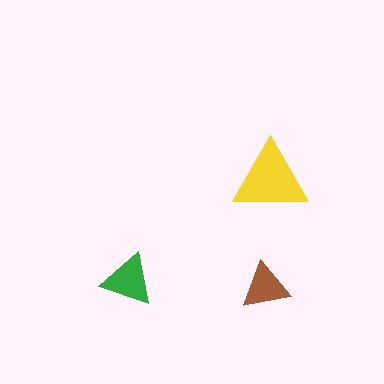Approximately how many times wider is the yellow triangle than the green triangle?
About 1.5 times wider.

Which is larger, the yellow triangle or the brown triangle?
The yellow one.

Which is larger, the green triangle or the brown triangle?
The green one.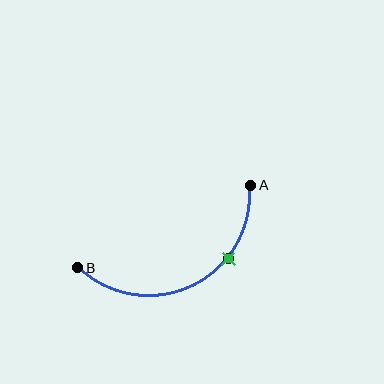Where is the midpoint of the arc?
The arc midpoint is the point on the curve farthest from the straight line joining A and B. It sits below that line.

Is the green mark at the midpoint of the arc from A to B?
No. The green mark lies on the arc but is closer to endpoint A. The arc midpoint would be at the point on the curve equidistant along the arc from both A and B.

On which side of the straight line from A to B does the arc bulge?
The arc bulges below the straight line connecting A and B.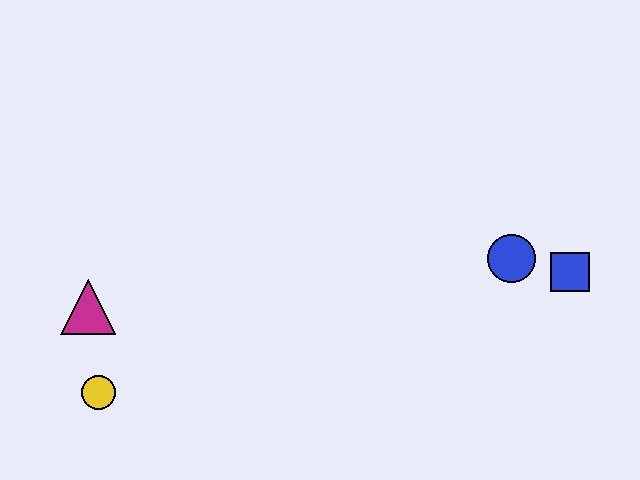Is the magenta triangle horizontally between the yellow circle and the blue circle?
No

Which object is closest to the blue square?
The blue circle is closest to the blue square.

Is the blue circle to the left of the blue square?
Yes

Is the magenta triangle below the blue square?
Yes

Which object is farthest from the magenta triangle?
The blue square is farthest from the magenta triangle.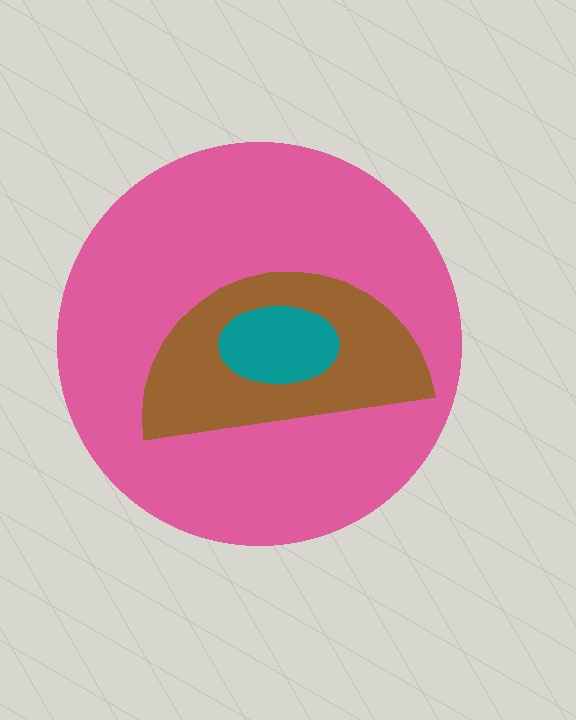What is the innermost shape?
The teal ellipse.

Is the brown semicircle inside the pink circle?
Yes.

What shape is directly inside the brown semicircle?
The teal ellipse.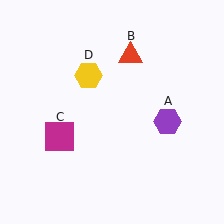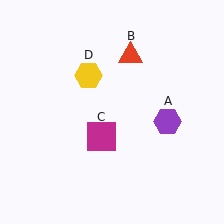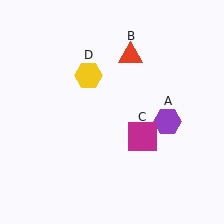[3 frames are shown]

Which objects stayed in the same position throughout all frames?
Purple hexagon (object A) and red triangle (object B) and yellow hexagon (object D) remained stationary.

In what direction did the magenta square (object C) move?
The magenta square (object C) moved right.